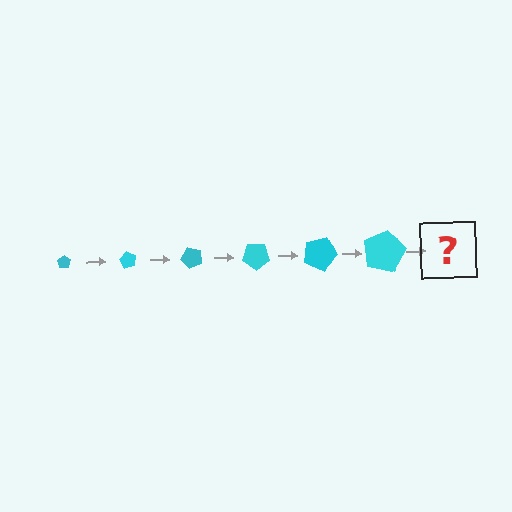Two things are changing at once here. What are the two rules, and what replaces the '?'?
The two rules are that the pentagon grows larger each step and it rotates 60 degrees each step. The '?' should be a pentagon, larger than the previous one and rotated 360 degrees from the start.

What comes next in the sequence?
The next element should be a pentagon, larger than the previous one and rotated 360 degrees from the start.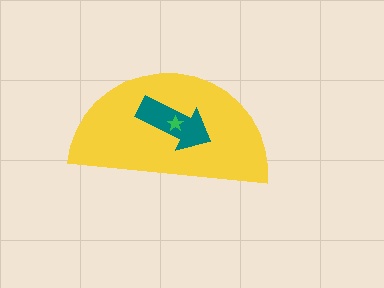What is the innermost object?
The green star.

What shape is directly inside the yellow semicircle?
The teal arrow.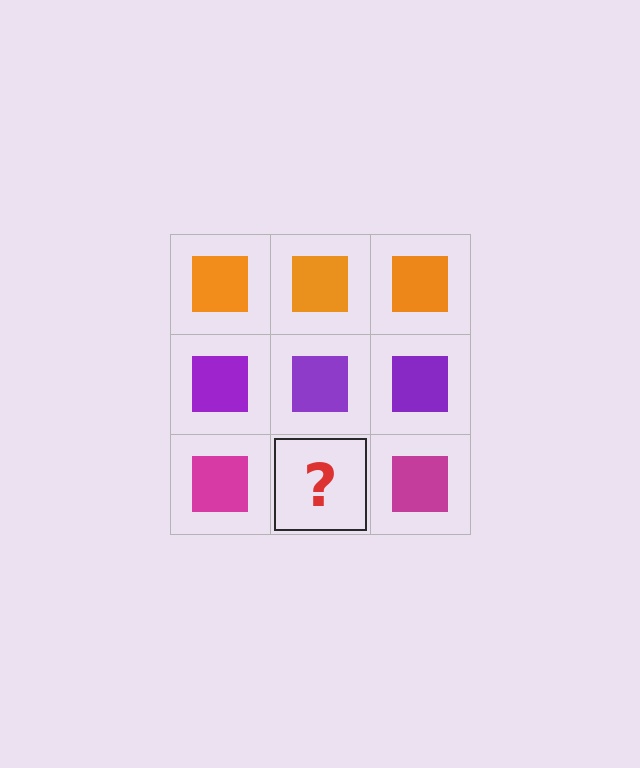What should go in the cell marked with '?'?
The missing cell should contain a magenta square.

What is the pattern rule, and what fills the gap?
The rule is that each row has a consistent color. The gap should be filled with a magenta square.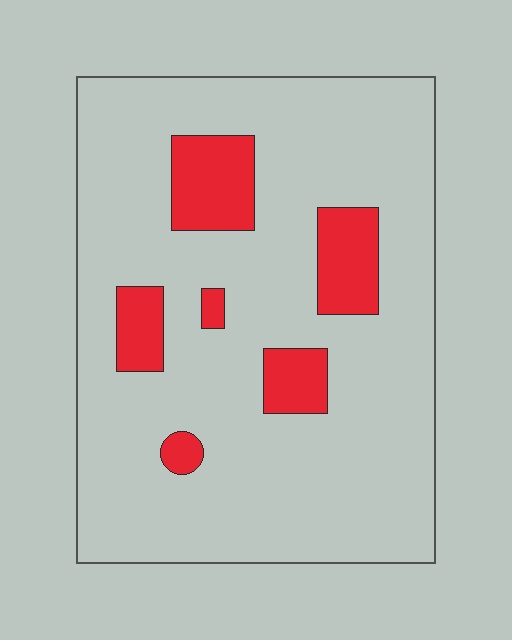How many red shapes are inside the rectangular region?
6.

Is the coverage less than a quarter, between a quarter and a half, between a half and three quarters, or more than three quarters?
Less than a quarter.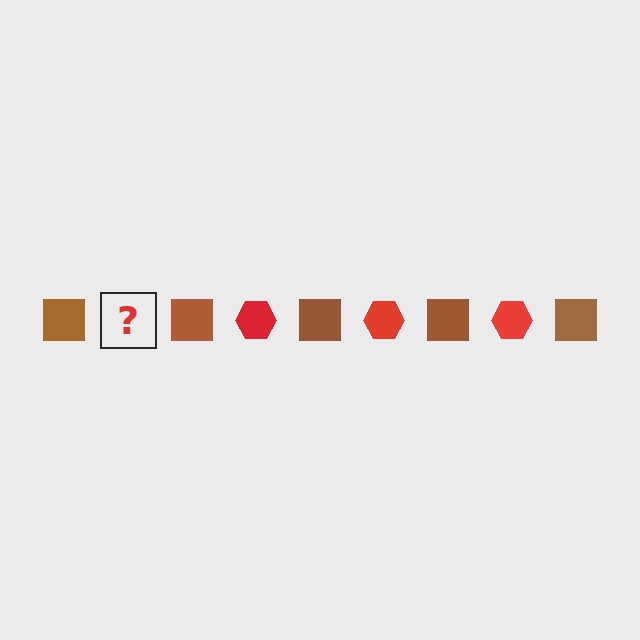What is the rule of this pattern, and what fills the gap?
The rule is that the pattern alternates between brown square and red hexagon. The gap should be filled with a red hexagon.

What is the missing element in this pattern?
The missing element is a red hexagon.